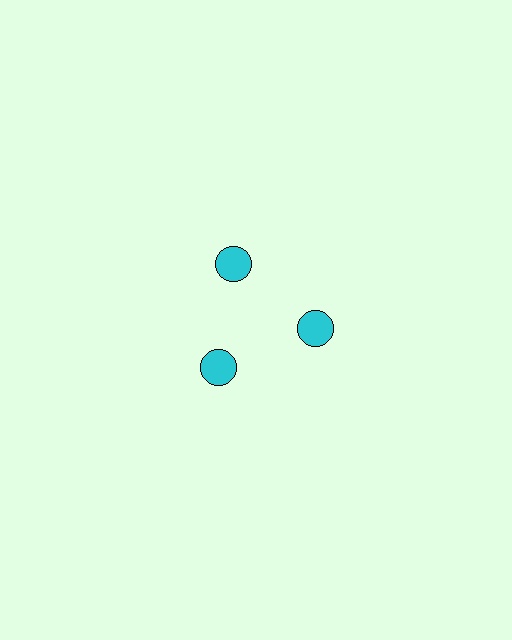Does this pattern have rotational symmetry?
Yes, this pattern has 3-fold rotational symmetry. It looks the same after rotating 120 degrees around the center.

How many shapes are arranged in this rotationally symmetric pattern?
There are 3 shapes, arranged in 3 groups of 1.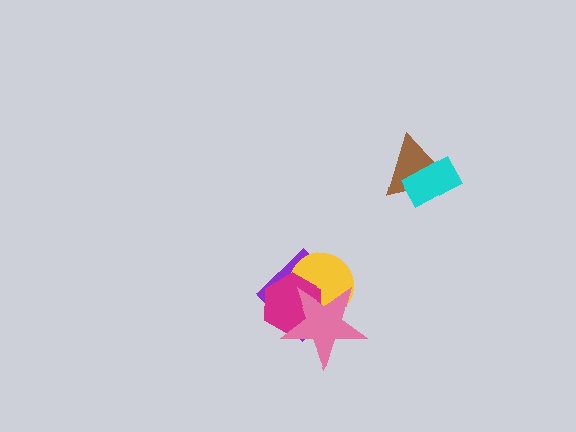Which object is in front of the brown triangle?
The cyan rectangle is in front of the brown triangle.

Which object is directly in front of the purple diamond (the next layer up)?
The yellow circle is directly in front of the purple diamond.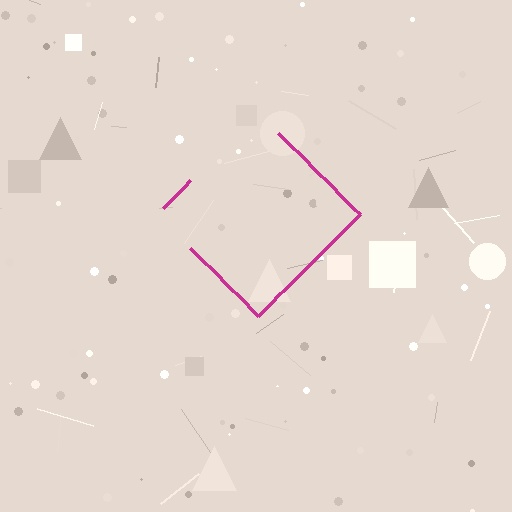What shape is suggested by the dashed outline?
The dashed outline suggests a diamond.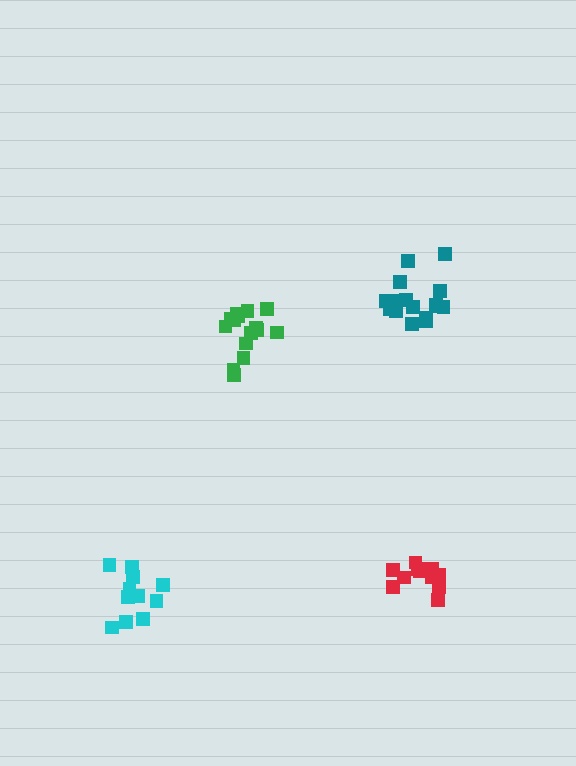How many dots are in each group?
Group 1: 15 dots, Group 2: 16 dots, Group 3: 11 dots, Group 4: 12 dots (54 total).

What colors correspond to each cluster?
The clusters are colored: green, teal, cyan, red.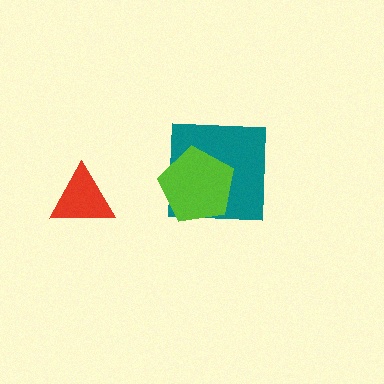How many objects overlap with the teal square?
1 object overlaps with the teal square.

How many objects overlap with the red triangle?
0 objects overlap with the red triangle.